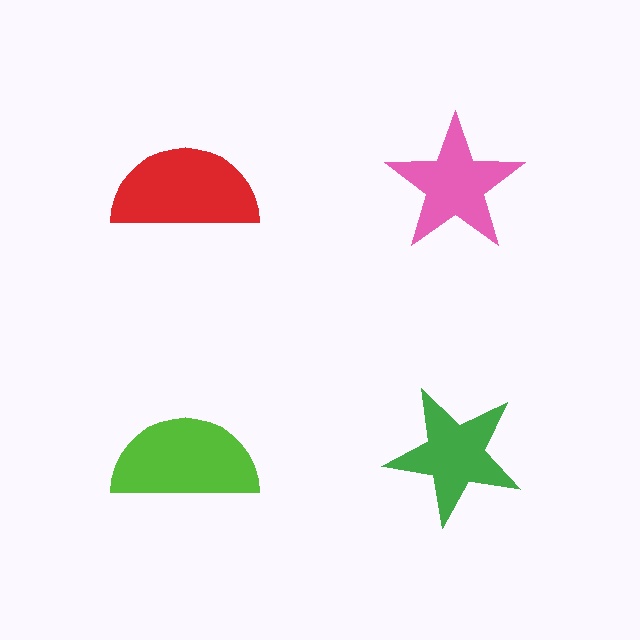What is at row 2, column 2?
A green star.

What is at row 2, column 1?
A lime semicircle.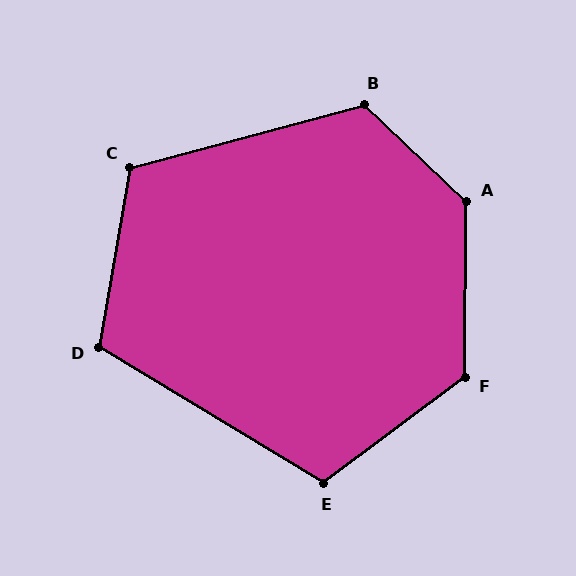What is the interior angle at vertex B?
Approximately 122 degrees (obtuse).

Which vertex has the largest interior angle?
A, at approximately 133 degrees.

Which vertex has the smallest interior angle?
D, at approximately 111 degrees.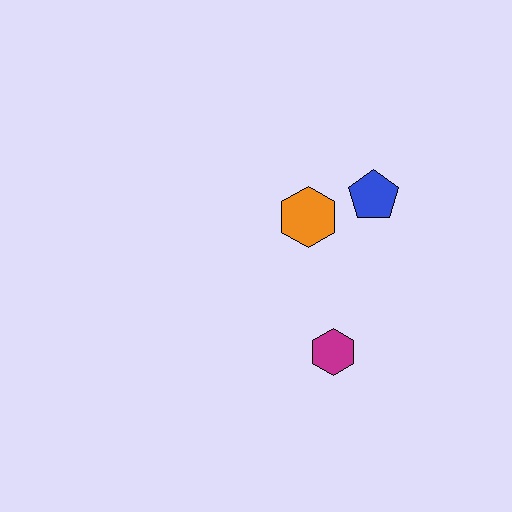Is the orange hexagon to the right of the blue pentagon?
No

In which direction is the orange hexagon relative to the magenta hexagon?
The orange hexagon is above the magenta hexagon.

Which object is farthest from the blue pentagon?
The magenta hexagon is farthest from the blue pentagon.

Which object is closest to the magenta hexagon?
The orange hexagon is closest to the magenta hexagon.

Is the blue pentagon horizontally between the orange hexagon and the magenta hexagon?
No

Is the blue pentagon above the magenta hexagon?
Yes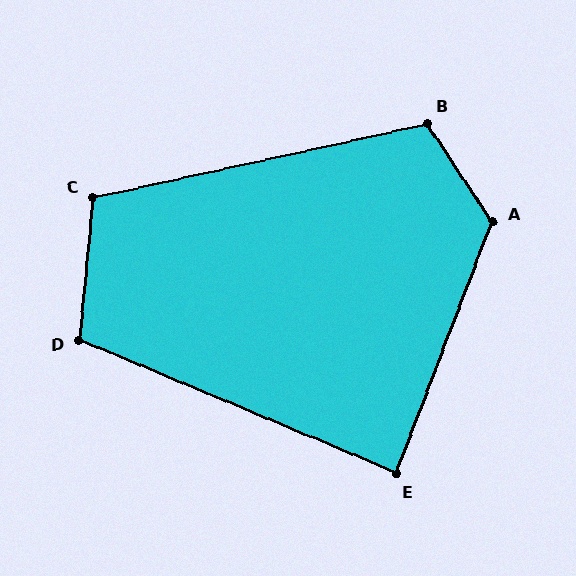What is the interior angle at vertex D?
Approximately 107 degrees (obtuse).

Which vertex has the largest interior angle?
A, at approximately 125 degrees.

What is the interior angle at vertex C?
Approximately 108 degrees (obtuse).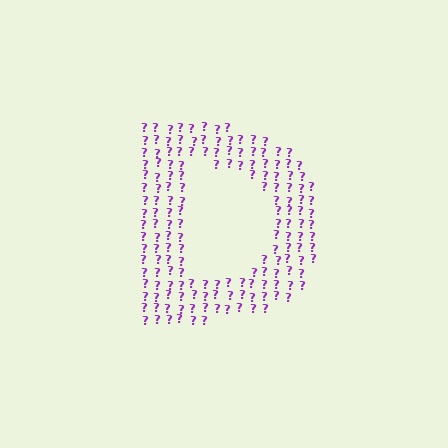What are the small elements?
The small elements are question marks.